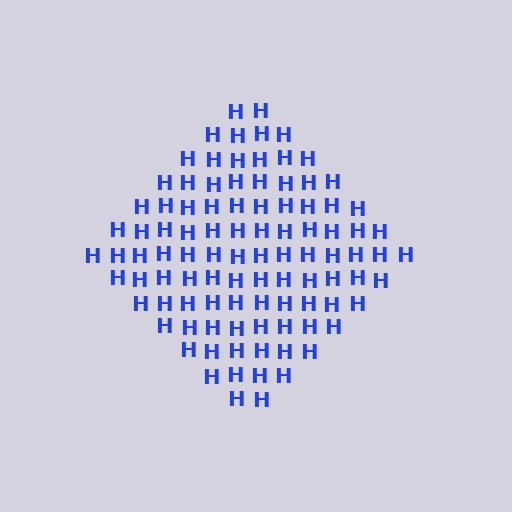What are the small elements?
The small elements are letter H's.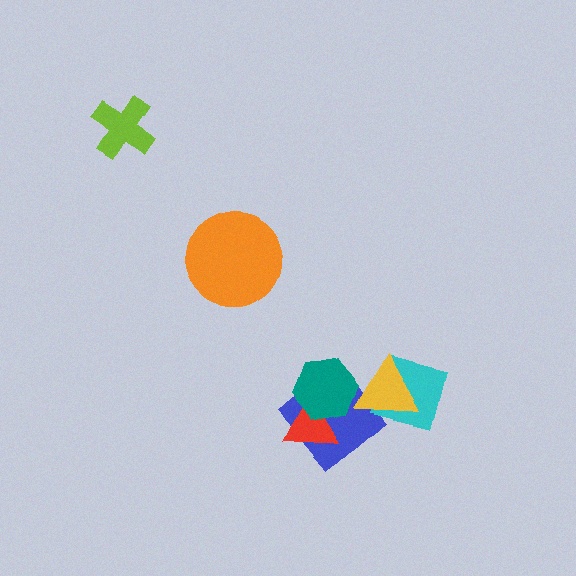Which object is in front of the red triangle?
The teal hexagon is in front of the red triangle.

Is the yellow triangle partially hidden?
Yes, it is partially covered by another shape.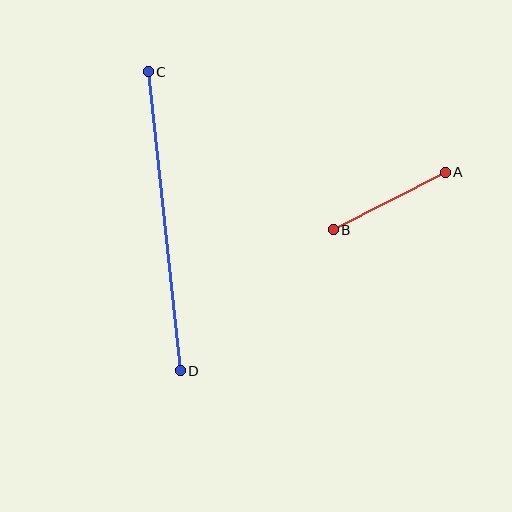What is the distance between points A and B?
The distance is approximately 126 pixels.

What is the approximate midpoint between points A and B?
The midpoint is at approximately (389, 201) pixels.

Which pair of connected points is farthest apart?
Points C and D are farthest apart.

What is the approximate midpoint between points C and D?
The midpoint is at approximately (164, 221) pixels.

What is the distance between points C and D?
The distance is approximately 300 pixels.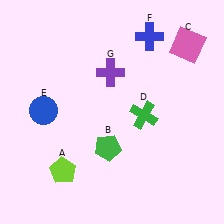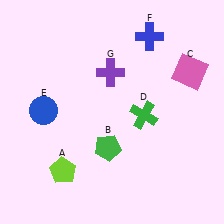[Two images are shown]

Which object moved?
The pink square (C) moved down.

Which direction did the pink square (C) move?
The pink square (C) moved down.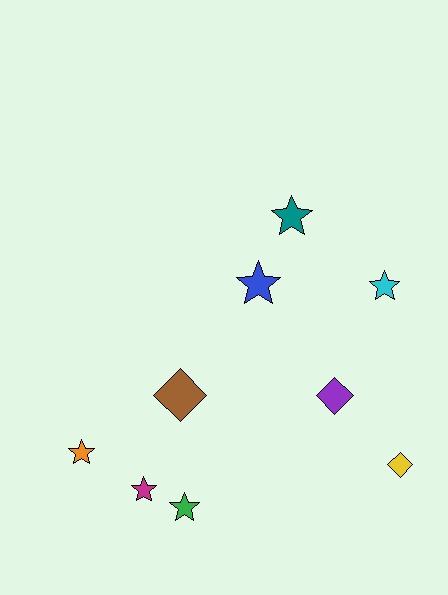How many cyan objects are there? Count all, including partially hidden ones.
There is 1 cyan object.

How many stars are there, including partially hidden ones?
There are 6 stars.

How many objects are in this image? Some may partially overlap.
There are 9 objects.